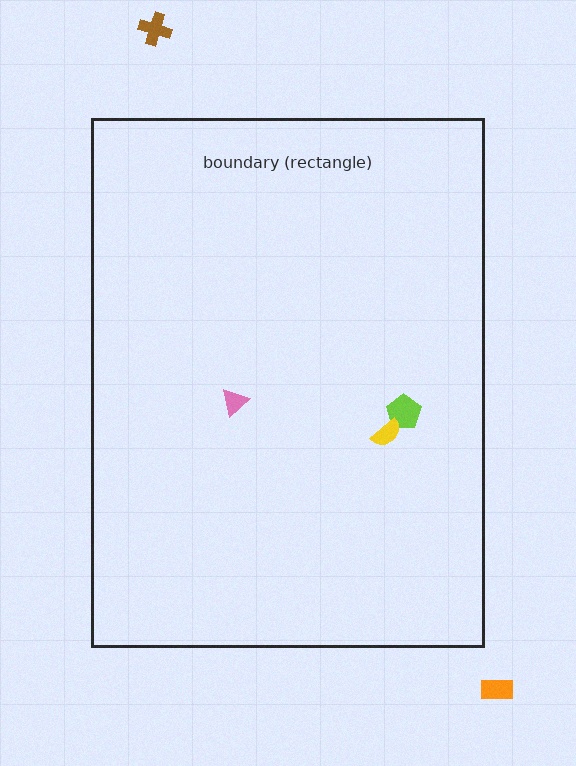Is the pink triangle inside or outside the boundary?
Inside.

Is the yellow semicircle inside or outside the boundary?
Inside.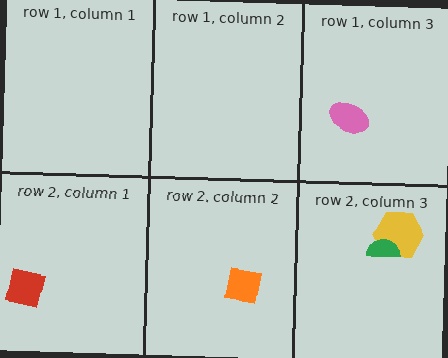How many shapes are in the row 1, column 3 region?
1.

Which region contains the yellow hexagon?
The row 2, column 3 region.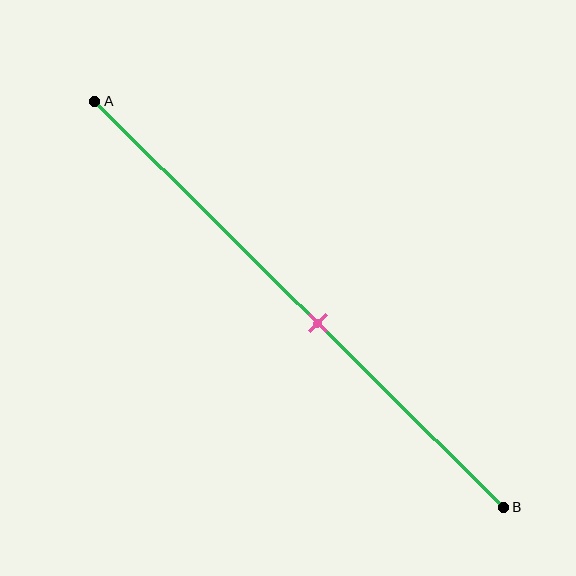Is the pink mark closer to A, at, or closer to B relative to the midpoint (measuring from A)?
The pink mark is closer to point B than the midpoint of segment AB.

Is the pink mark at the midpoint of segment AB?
No, the mark is at about 55% from A, not at the 50% midpoint.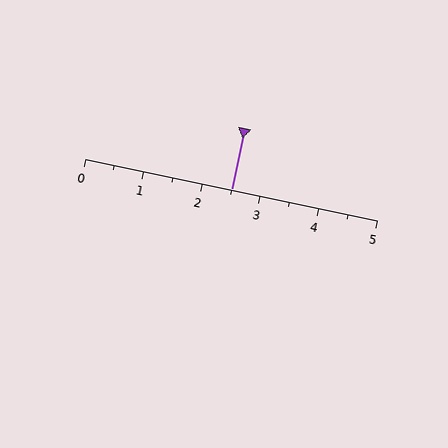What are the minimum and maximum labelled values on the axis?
The axis runs from 0 to 5.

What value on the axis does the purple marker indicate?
The marker indicates approximately 2.5.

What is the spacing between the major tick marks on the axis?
The major ticks are spaced 1 apart.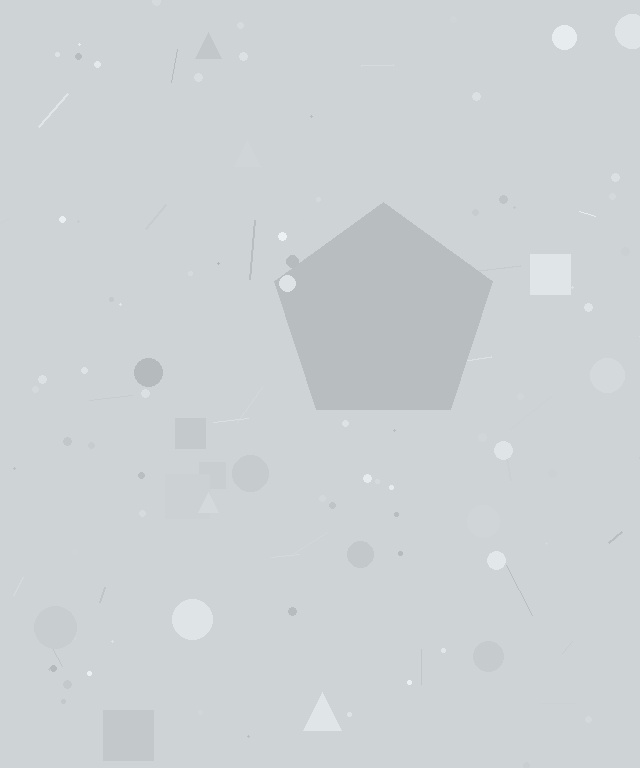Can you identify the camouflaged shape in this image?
The camouflaged shape is a pentagon.